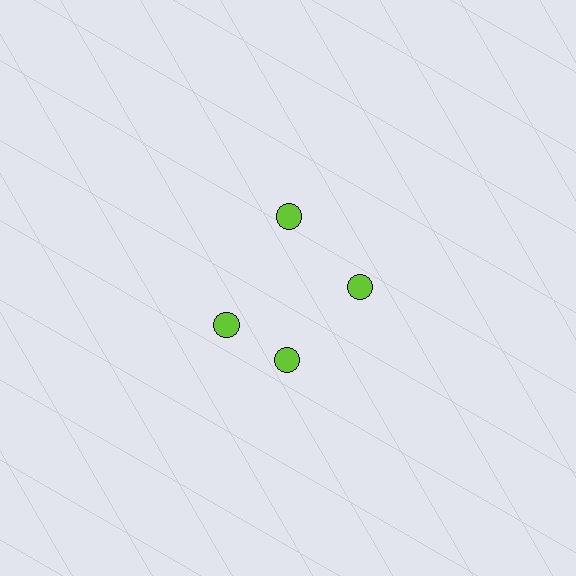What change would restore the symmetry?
The symmetry would be restored by rotating it back into even spacing with its neighbors so that all 4 circles sit at equal angles and equal distance from the center.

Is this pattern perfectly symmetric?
No. The 4 lime circles are arranged in a ring, but one element near the 9 o'clock position is rotated out of alignment along the ring, breaking the 4-fold rotational symmetry.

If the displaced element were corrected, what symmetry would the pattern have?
It would have 4-fold rotational symmetry — the pattern would map onto itself every 90 degrees.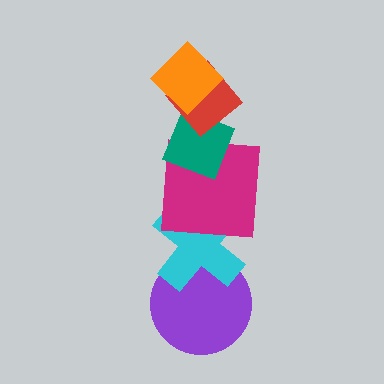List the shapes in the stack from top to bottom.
From top to bottom: the orange diamond, the red diamond, the teal diamond, the magenta square, the cyan cross, the purple circle.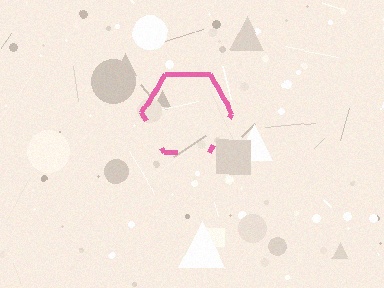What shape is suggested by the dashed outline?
The dashed outline suggests a hexagon.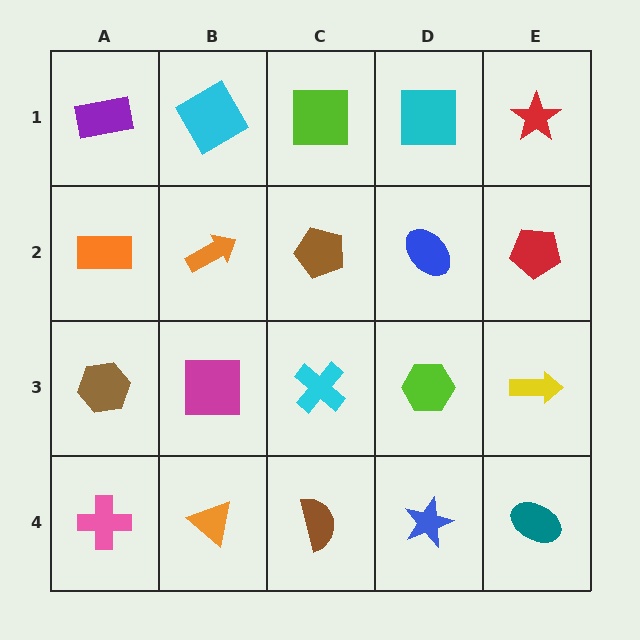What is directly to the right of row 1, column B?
A lime square.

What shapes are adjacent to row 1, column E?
A red pentagon (row 2, column E), a cyan square (row 1, column D).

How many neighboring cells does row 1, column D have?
3.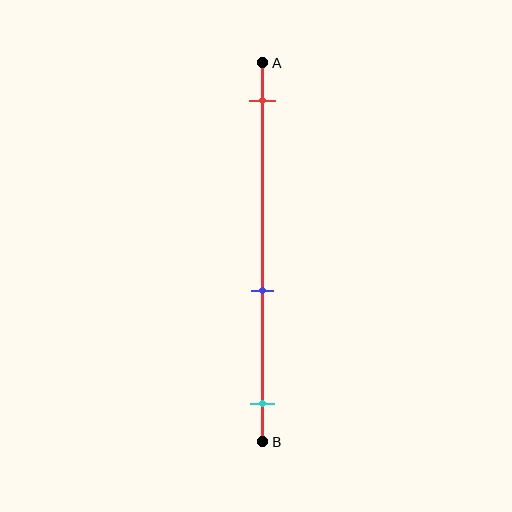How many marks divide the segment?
There are 3 marks dividing the segment.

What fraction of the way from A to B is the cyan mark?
The cyan mark is approximately 90% (0.9) of the way from A to B.